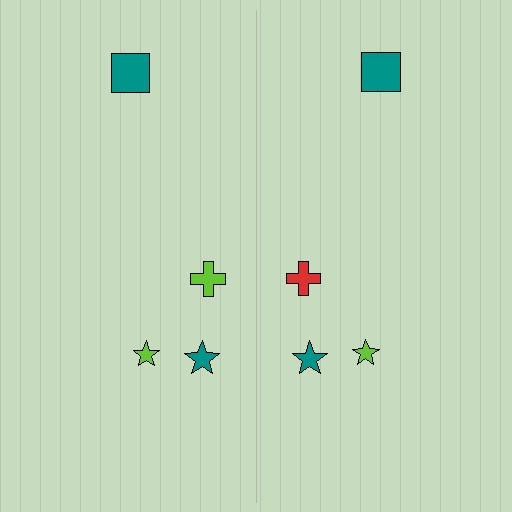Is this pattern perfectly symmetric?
No, the pattern is not perfectly symmetric. The red cross on the right side breaks the symmetry — its mirror counterpart is lime.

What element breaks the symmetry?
The red cross on the right side breaks the symmetry — its mirror counterpart is lime.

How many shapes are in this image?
There are 8 shapes in this image.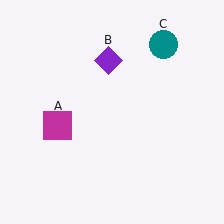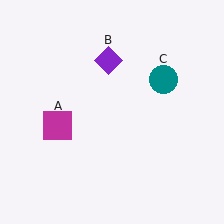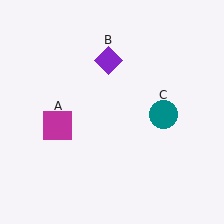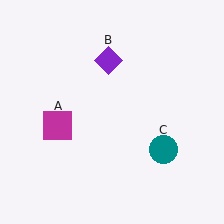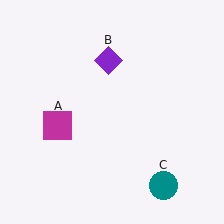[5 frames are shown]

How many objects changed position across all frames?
1 object changed position: teal circle (object C).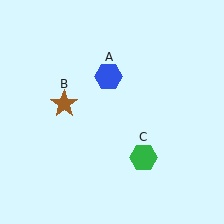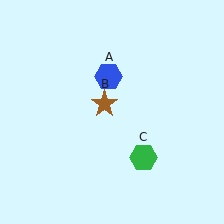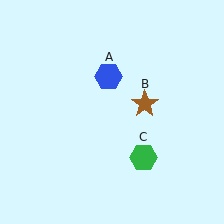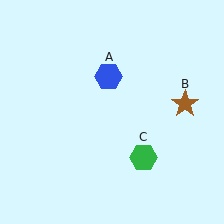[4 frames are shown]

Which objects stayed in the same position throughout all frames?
Blue hexagon (object A) and green hexagon (object C) remained stationary.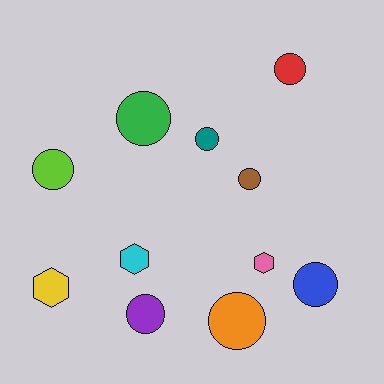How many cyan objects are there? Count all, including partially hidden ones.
There is 1 cyan object.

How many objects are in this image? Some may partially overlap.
There are 11 objects.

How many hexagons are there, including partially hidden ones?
There are 3 hexagons.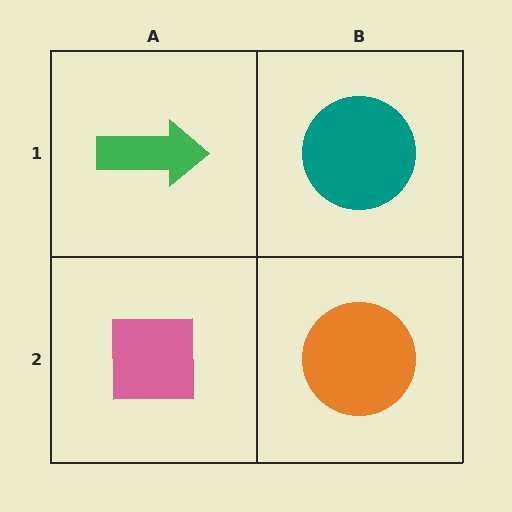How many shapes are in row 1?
2 shapes.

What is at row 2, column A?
A pink square.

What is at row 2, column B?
An orange circle.